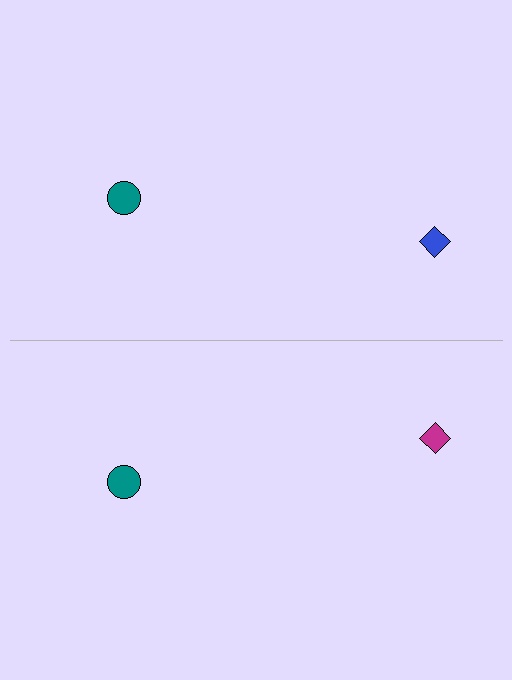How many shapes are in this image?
There are 4 shapes in this image.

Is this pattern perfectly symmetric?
No, the pattern is not perfectly symmetric. The magenta diamond on the bottom side breaks the symmetry — its mirror counterpart is blue.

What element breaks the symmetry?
The magenta diamond on the bottom side breaks the symmetry — its mirror counterpart is blue.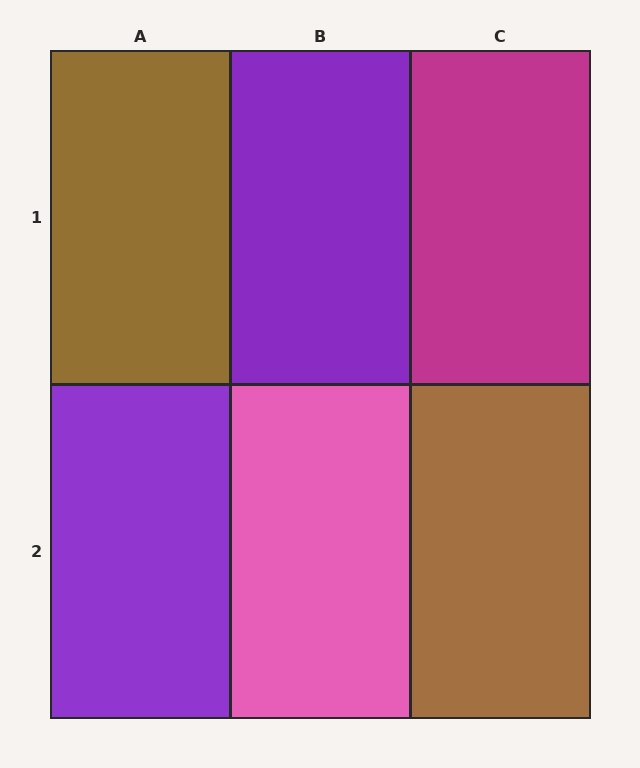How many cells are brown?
2 cells are brown.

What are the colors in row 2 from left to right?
Purple, pink, brown.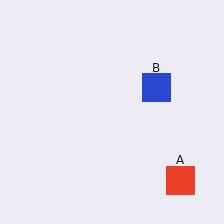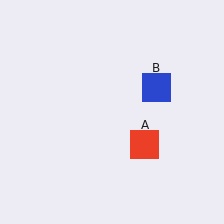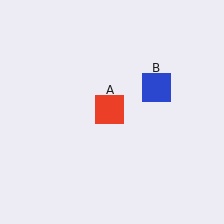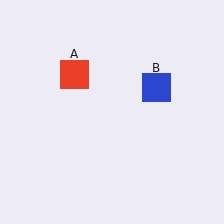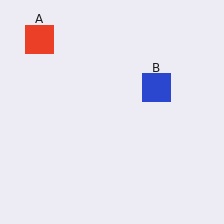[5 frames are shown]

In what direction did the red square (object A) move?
The red square (object A) moved up and to the left.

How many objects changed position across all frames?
1 object changed position: red square (object A).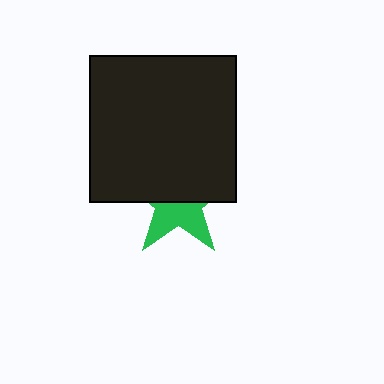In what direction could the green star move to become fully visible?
The green star could move down. That would shift it out from behind the black square entirely.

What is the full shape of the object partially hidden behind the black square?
The partially hidden object is a green star.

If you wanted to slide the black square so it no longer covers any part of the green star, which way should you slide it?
Slide it up — that is the most direct way to separate the two shapes.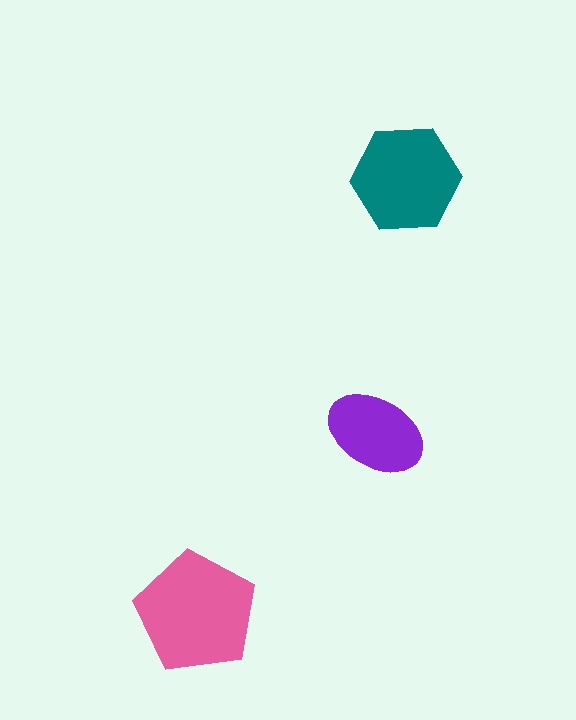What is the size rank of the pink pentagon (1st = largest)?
1st.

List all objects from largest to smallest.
The pink pentagon, the teal hexagon, the purple ellipse.